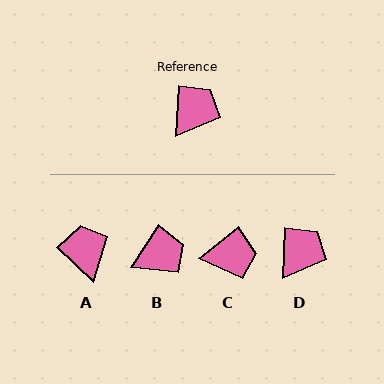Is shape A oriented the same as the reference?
No, it is off by about 50 degrees.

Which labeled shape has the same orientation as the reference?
D.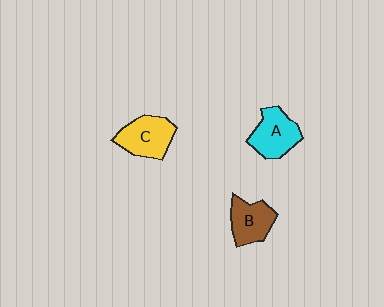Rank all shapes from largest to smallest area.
From largest to smallest: C (yellow), A (cyan), B (brown).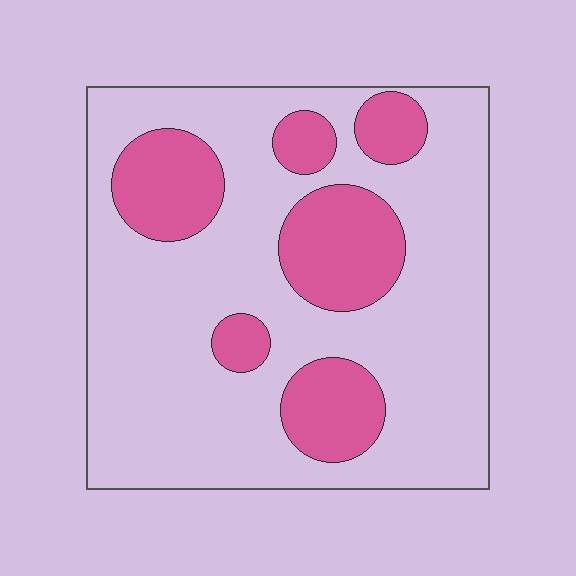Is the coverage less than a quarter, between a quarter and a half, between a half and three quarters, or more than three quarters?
Between a quarter and a half.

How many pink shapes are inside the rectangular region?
6.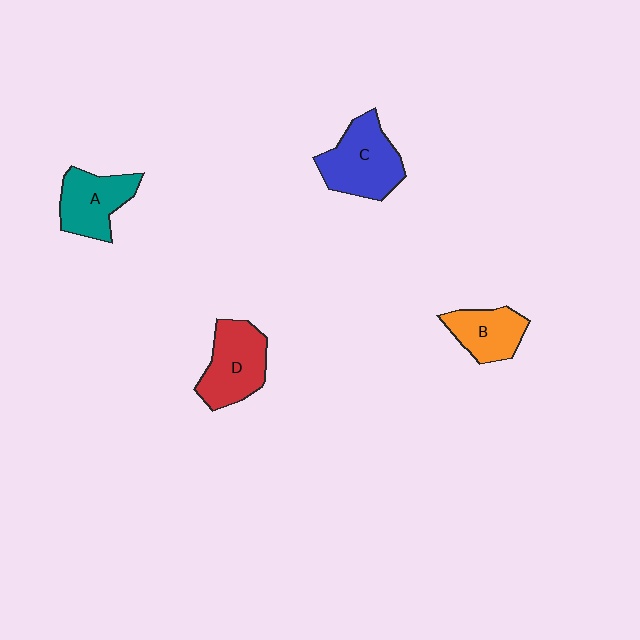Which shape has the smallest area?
Shape B (orange).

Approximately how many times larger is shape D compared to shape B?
Approximately 1.3 times.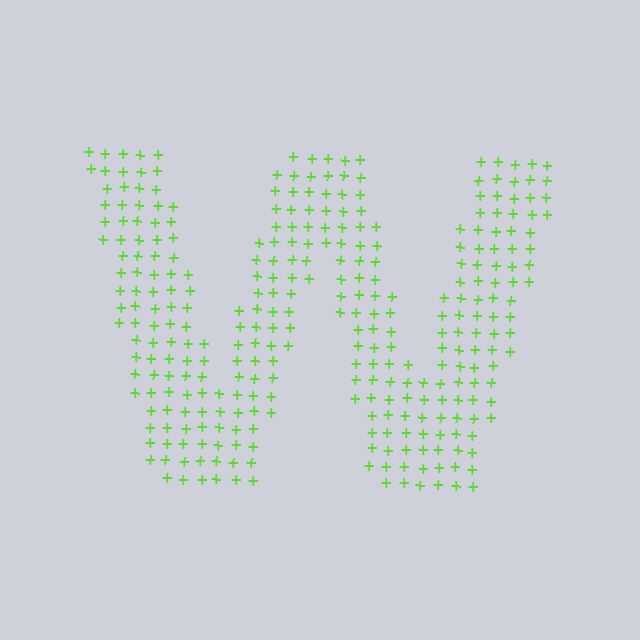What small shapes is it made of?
It is made of small plus signs.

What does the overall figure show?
The overall figure shows the letter W.